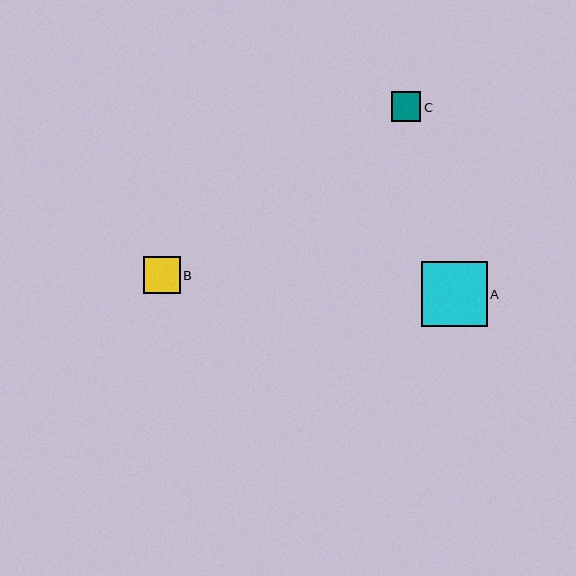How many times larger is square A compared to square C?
Square A is approximately 2.2 times the size of square C.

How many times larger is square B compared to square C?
Square B is approximately 1.2 times the size of square C.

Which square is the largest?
Square A is the largest with a size of approximately 65 pixels.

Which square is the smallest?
Square C is the smallest with a size of approximately 30 pixels.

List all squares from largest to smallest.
From largest to smallest: A, B, C.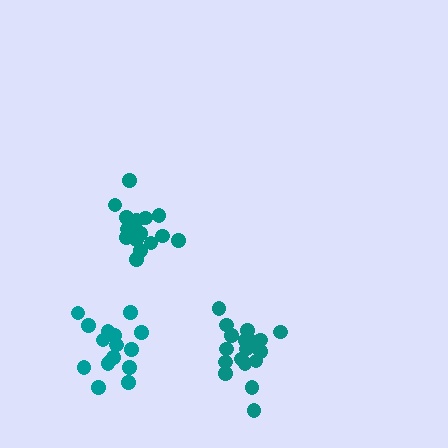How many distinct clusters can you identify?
There are 3 distinct clusters.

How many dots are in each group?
Group 1: 17 dots, Group 2: 19 dots, Group 3: 17 dots (53 total).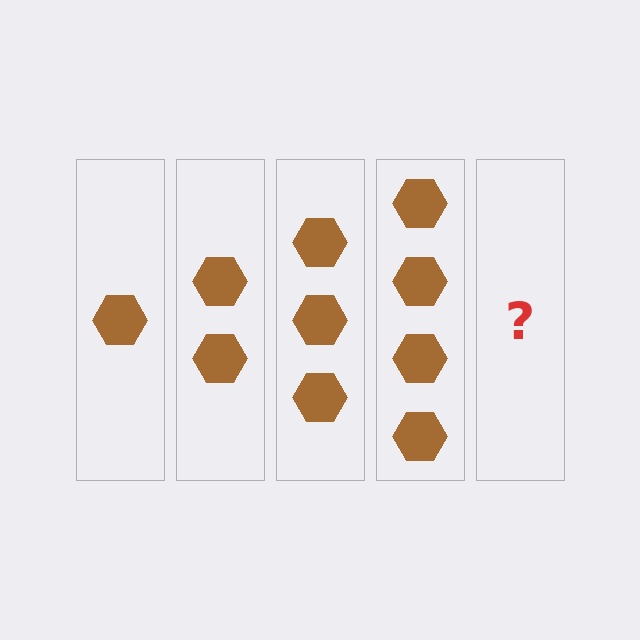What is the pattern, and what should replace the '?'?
The pattern is that each step adds one more hexagon. The '?' should be 5 hexagons.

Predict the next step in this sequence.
The next step is 5 hexagons.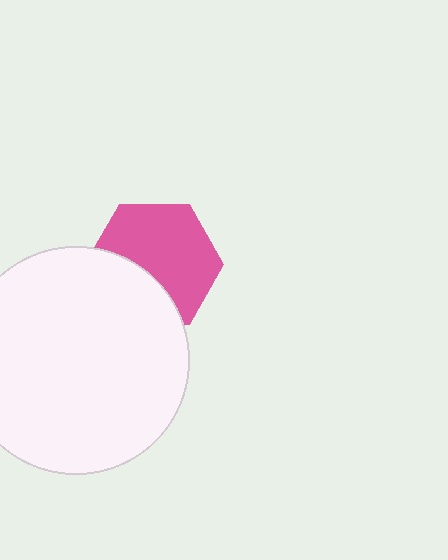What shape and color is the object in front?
The object in front is a white circle.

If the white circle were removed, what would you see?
You would see the complete pink hexagon.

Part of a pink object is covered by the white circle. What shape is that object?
It is a hexagon.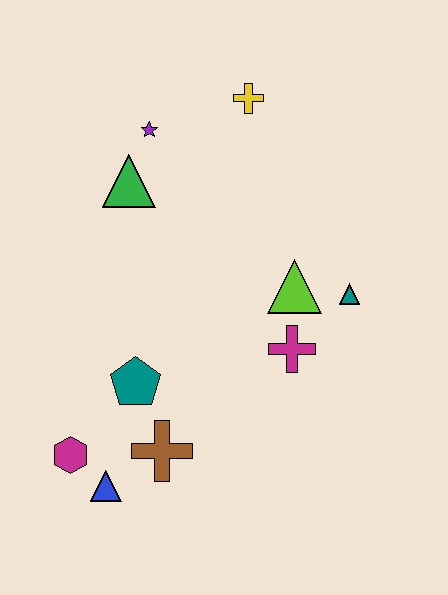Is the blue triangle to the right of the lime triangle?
No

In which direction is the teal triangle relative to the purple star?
The teal triangle is to the right of the purple star.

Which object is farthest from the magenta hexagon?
The yellow cross is farthest from the magenta hexagon.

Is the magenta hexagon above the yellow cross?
No